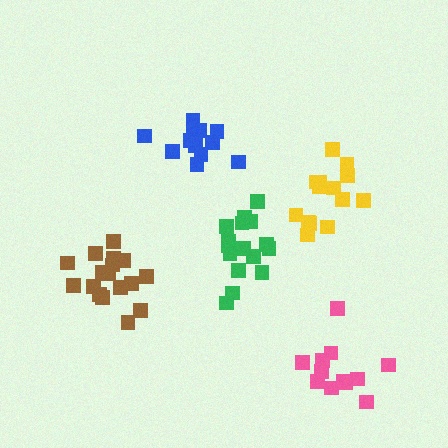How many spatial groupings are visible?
There are 5 spatial groupings.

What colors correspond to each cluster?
The clusters are colored: yellow, blue, pink, brown, green.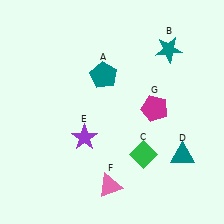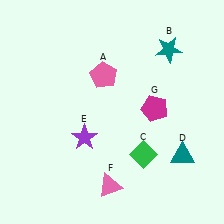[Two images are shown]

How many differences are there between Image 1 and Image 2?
There is 1 difference between the two images.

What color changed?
The pentagon (A) changed from teal in Image 1 to pink in Image 2.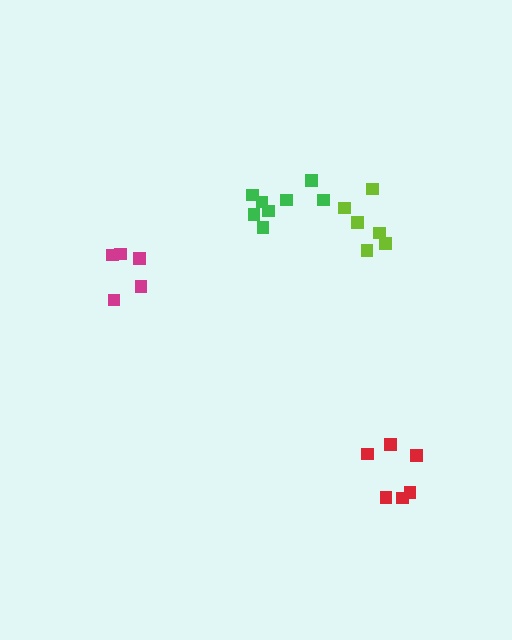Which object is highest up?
The green cluster is topmost.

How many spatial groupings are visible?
There are 4 spatial groupings.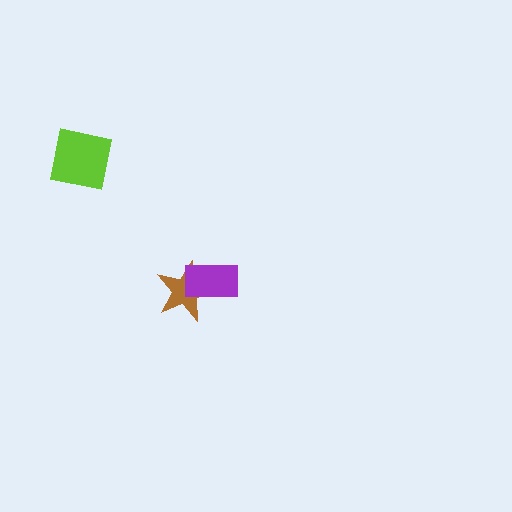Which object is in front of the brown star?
The purple rectangle is in front of the brown star.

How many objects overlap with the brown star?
1 object overlaps with the brown star.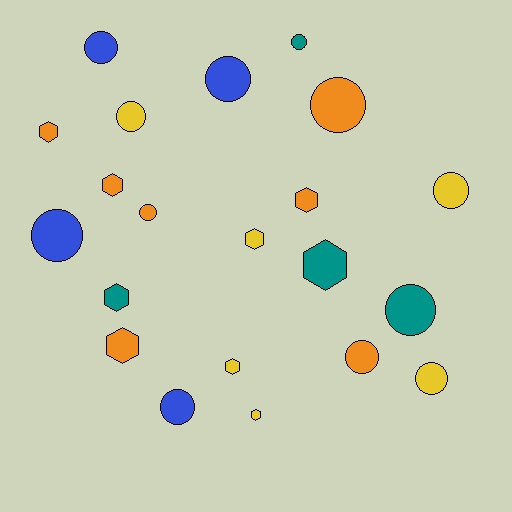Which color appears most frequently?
Orange, with 7 objects.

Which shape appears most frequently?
Circle, with 12 objects.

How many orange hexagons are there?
There are 4 orange hexagons.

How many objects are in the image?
There are 21 objects.